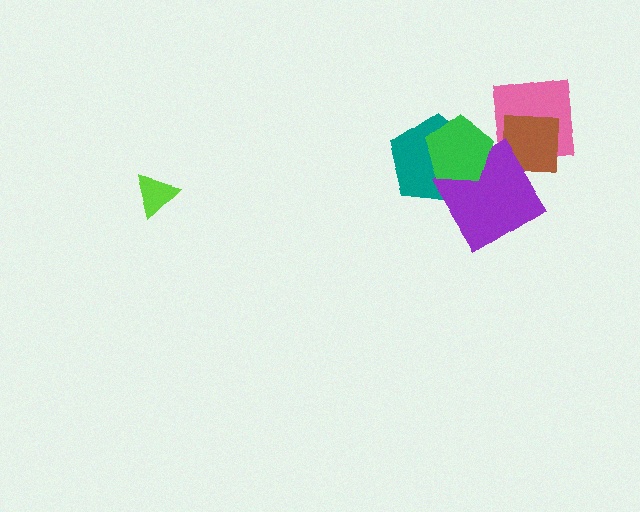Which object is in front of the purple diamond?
The green pentagon is in front of the purple diamond.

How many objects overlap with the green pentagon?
2 objects overlap with the green pentagon.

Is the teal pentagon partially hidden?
Yes, it is partially covered by another shape.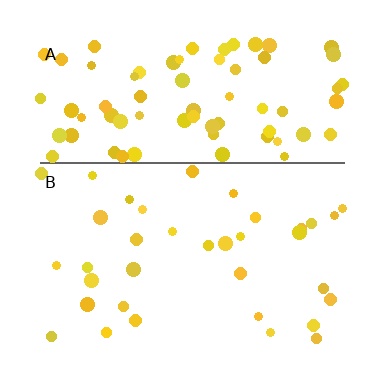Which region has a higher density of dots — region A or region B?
A (the top).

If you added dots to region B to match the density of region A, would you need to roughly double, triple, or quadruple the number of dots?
Approximately double.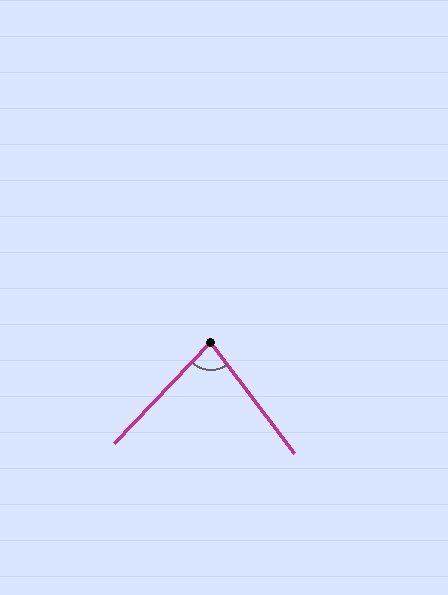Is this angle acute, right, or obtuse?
It is acute.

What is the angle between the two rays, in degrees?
Approximately 80 degrees.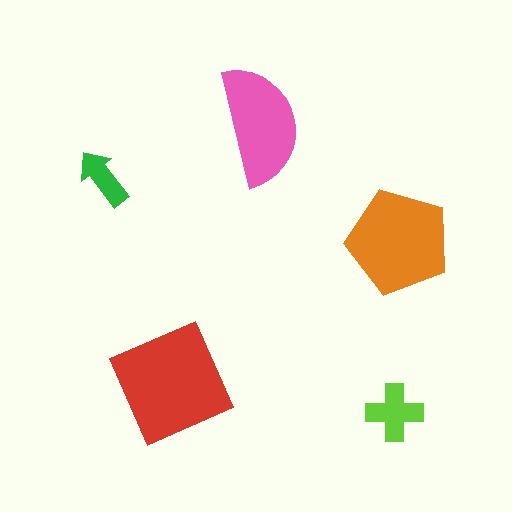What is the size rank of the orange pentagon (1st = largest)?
2nd.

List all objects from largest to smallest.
The red square, the orange pentagon, the pink semicircle, the lime cross, the green arrow.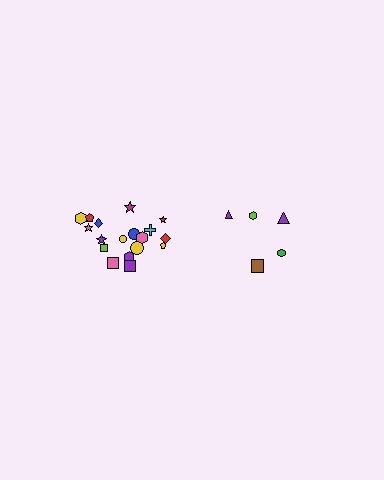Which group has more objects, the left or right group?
The left group.